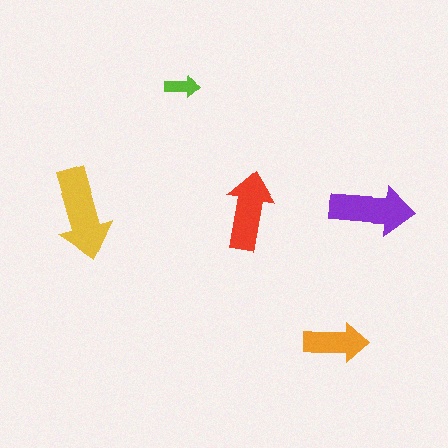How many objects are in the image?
There are 5 objects in the image.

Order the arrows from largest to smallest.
the yellow one, the purple one, the red one, the orange one, the lime one.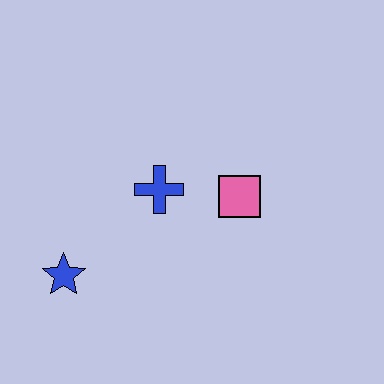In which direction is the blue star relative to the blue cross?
The blue star is to the left of the blue cross.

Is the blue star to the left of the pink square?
Yes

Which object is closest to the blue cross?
The pink square is closest to the blue cross.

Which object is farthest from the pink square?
The blue star is farthest from the pink square.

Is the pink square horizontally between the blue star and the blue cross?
No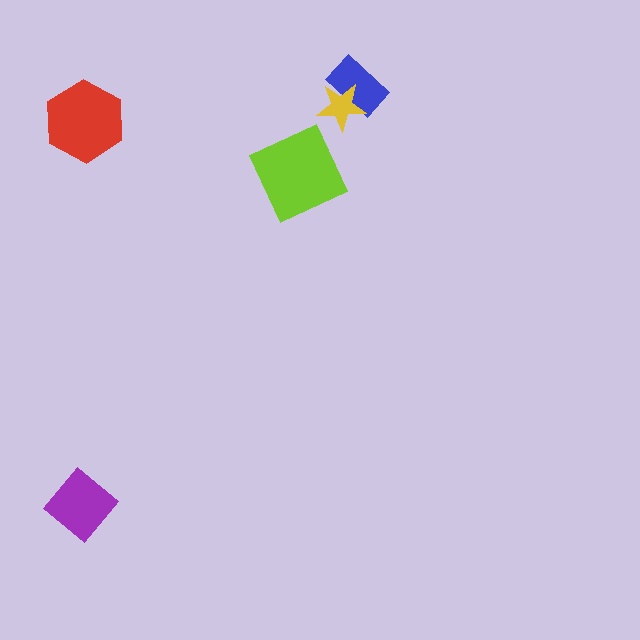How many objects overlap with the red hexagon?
0 objects overlap with the red hexagon.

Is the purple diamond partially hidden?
No, no other shape covers it.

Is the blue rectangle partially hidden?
Yes, it is partially covered by another shape.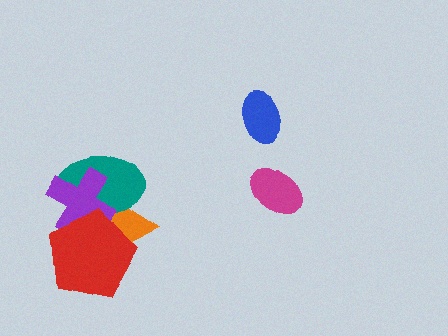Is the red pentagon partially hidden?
No, no other shape covers it.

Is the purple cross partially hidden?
Yes, it is partially covered by another shape.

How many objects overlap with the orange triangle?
3 objects overlap with the orange triangle.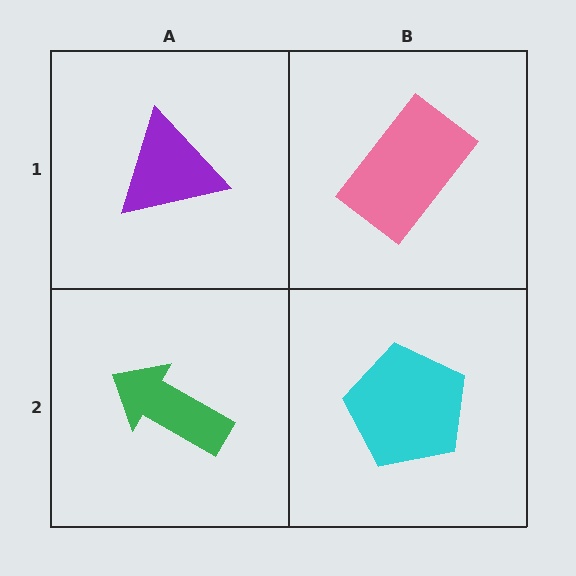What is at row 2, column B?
A cyan pentagon.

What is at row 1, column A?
A purple triangle.